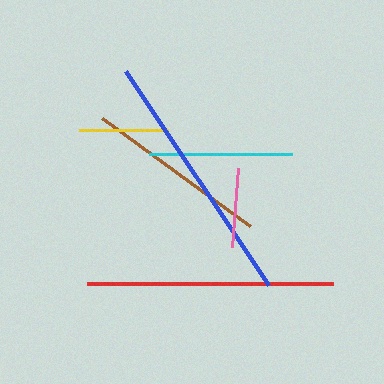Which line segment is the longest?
The blue line is the longest at approximately 256 pixels.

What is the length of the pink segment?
The pink segment is approximately 80 pixels long.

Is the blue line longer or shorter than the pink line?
The blue line is longer than the pink line.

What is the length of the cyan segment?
The cyan segment is approximately 142 pixels long.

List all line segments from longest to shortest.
From longest to shortest: blue, red, brown, cyan, yellow, pink.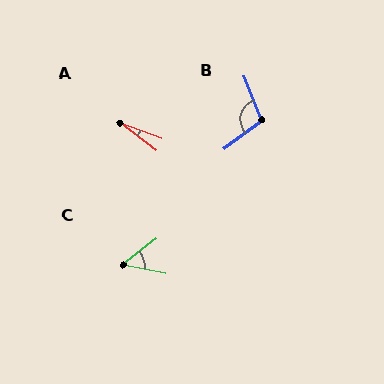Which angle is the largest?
B, at approximately 105 degrees.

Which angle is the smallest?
A, at approximately 16 degrees.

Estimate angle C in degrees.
Approximately 49 degrees.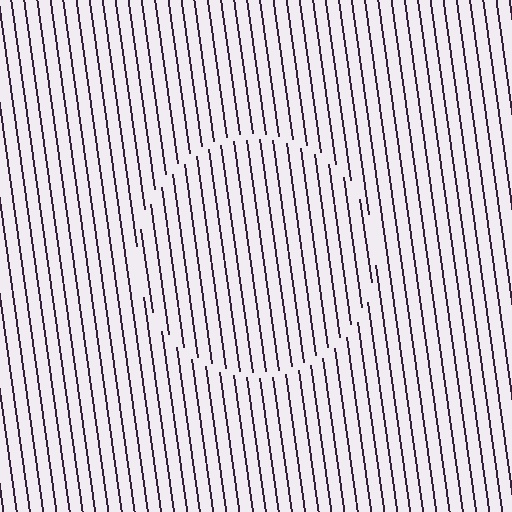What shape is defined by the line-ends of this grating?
An illusory circle. The interior of the shape contains the same grating, shifted by half a period — the contour is defined by the phase discontinuity where line-ends from the inner and outer gratings abut.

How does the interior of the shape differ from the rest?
The interior of the shape contains the same grating, shifted by half a period — the contour is defined by the phase discontinuity where line-ends from the inner and outer gratings abut.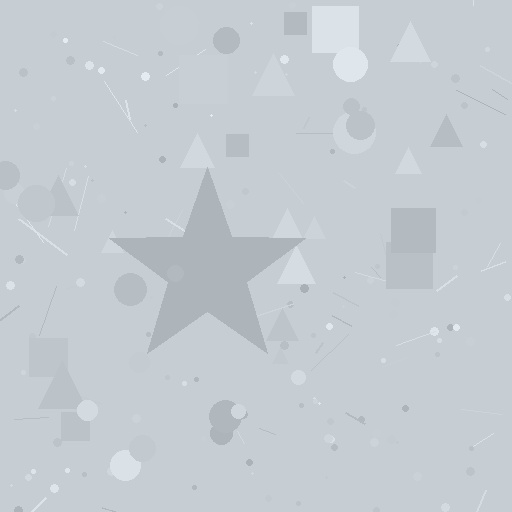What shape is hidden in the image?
A star is hidden in the image.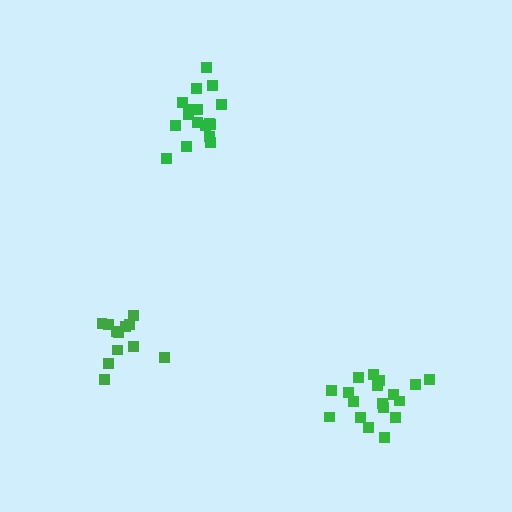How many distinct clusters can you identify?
There are 3 distinct clusters.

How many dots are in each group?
Group 1: 17 dots, Group 2: 18 dots, Group 3: 13 dots (48 total).